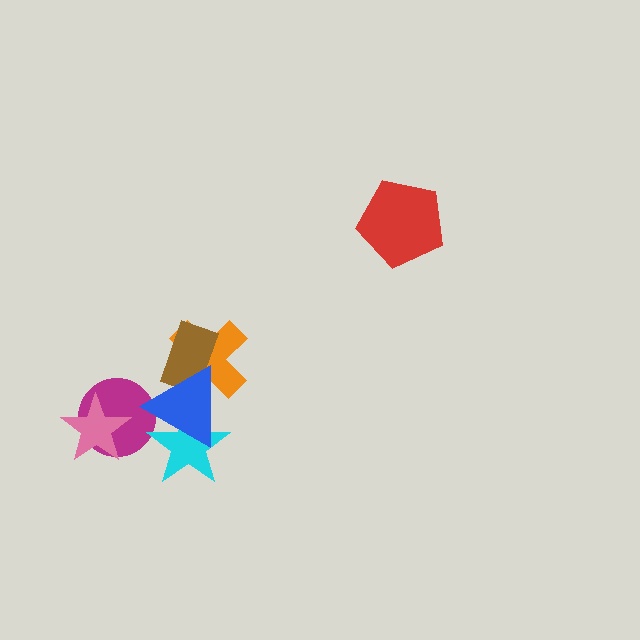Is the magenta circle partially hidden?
Yes, it is partially covered by another shape.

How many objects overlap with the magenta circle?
2 objects overlap with the magenta circle.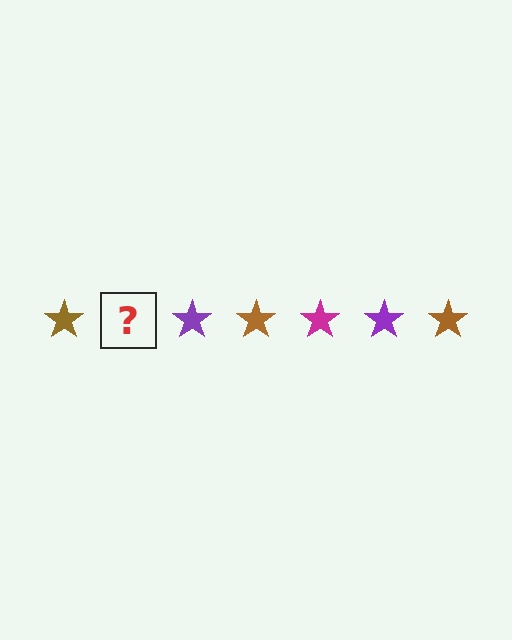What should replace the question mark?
The question mark should be replaced with a magenta star.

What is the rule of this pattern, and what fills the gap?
The rule is that the pattern cycles through brown, magenta, purple stars. The gap should be filled with a magenta star.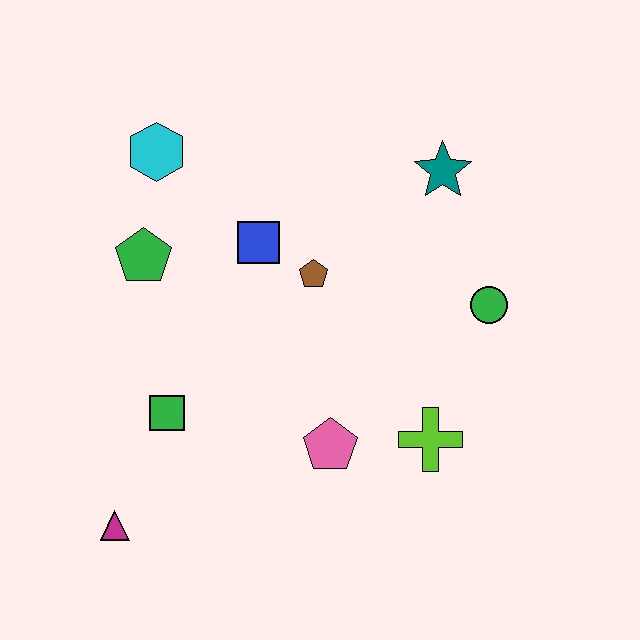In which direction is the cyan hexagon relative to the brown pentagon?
The cyan hexagon is to the left of the brown pentagon.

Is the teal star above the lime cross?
Yes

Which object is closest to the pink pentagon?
The lime cross is closest to the pink pentagon.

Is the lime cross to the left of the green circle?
Yes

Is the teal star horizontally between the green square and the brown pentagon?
No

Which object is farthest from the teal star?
The magenta triangle is farthest from the teal star.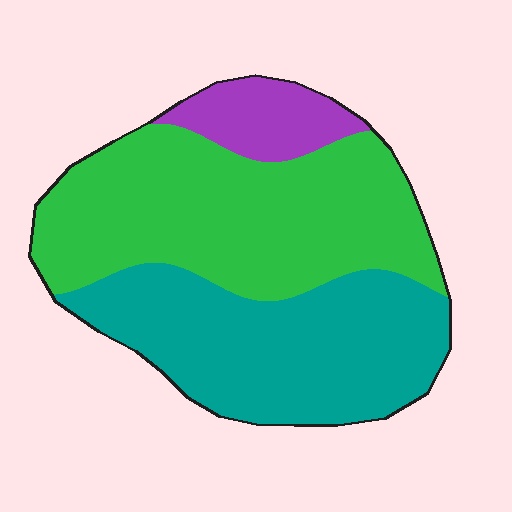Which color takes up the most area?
Green, at roughly 50%.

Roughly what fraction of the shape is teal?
Teal takes up about two fifths (2/5) of the shape.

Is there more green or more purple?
Green.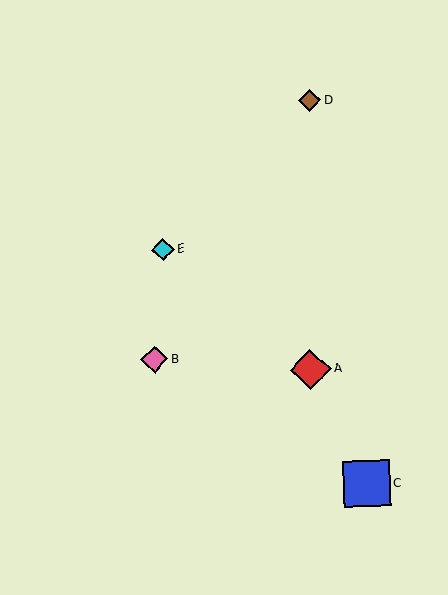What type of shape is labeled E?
Shape E is a cyan diamond.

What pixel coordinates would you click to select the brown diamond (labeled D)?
Click at (310, 100) to select the brown diamond D.